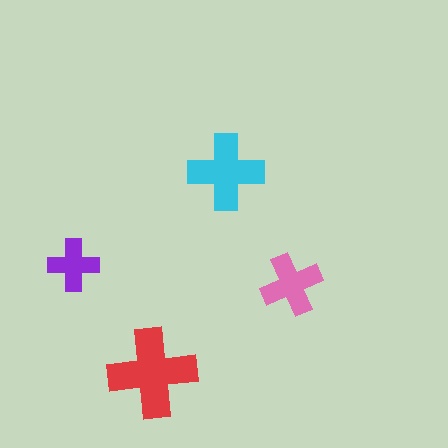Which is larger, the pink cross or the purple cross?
The pink one.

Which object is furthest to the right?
The pink cross is rightmost.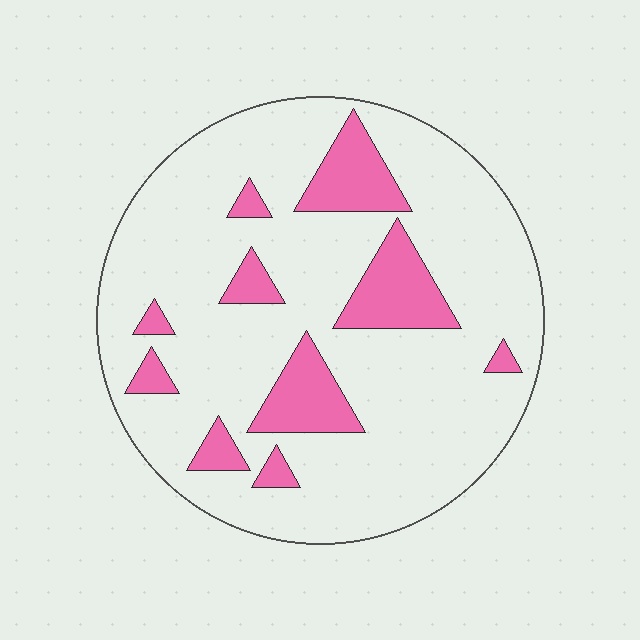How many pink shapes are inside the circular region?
10.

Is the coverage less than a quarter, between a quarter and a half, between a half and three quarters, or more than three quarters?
Less than a quarter.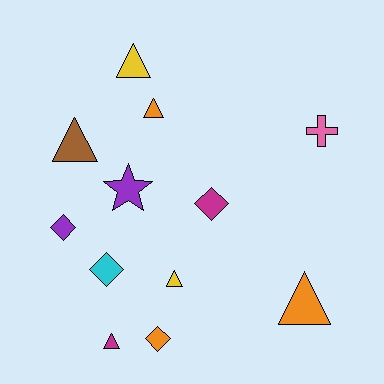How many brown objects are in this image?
There is 1 brown object.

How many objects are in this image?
There are 12 objects.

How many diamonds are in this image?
There are 4 diamonds.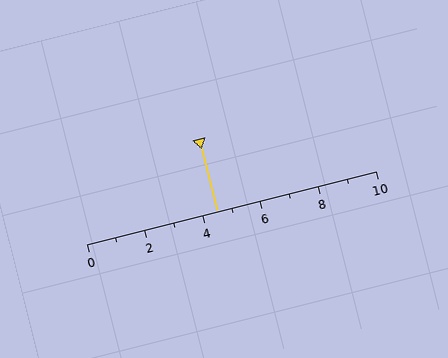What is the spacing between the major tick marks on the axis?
The major ticks are spaced 2 apart.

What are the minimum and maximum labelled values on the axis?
The axis runs from 0 to 10.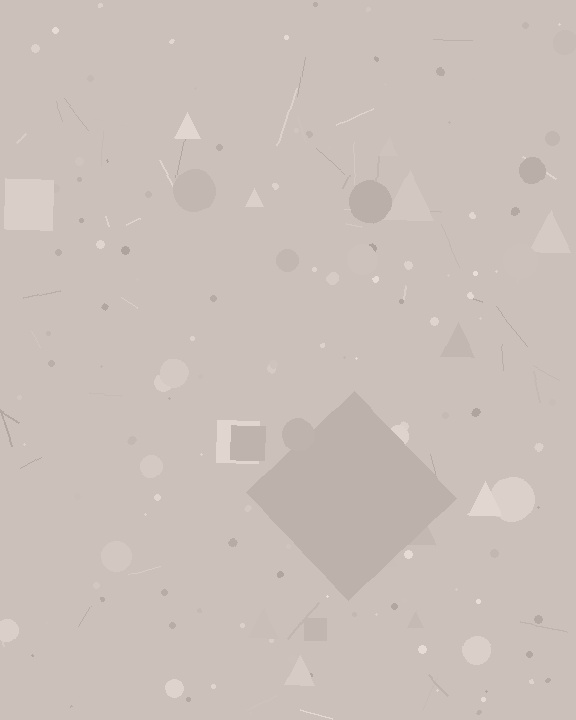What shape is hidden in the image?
A diamond is hidden in the image.